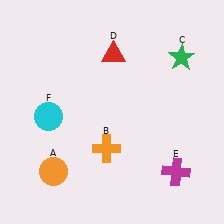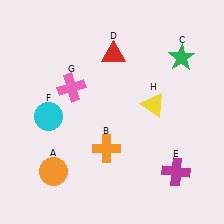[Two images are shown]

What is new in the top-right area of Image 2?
A yellow triangle (H) was added in the top-right area of Image 2.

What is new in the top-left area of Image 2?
A pink cross (G) was added in the top-left area of Image 2.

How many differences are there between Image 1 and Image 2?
There are 2 differences between the two images.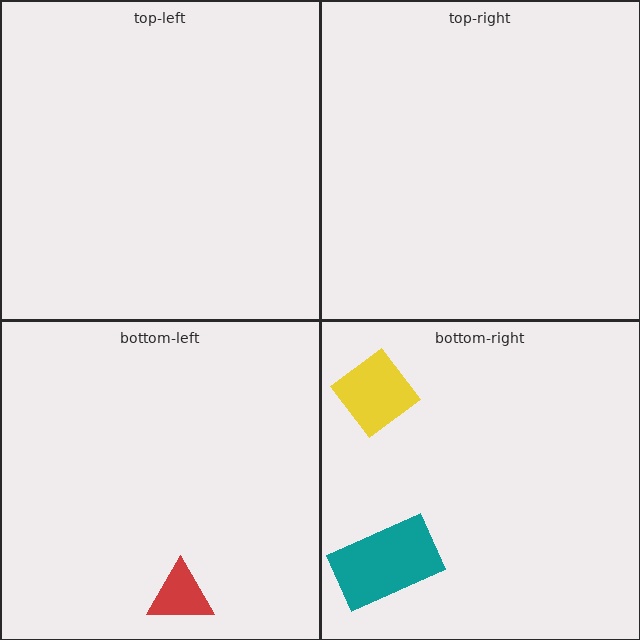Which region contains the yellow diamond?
The bottom-right region.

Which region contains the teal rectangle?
The bottom-right region.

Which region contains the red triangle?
The bottom-left region.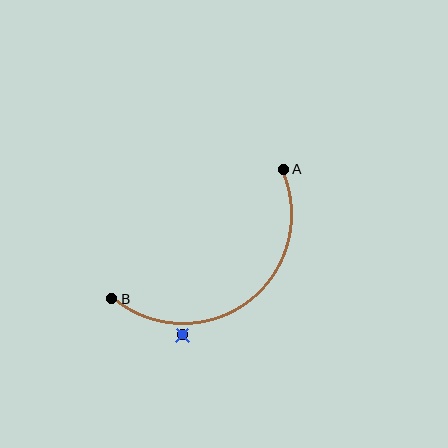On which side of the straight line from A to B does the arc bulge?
The arc bulges below and to the right of the straight line connecting A and B.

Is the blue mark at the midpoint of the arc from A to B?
No — the blue mark does not lie on the arc at all. It sits slightly outside the curve.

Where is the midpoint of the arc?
The arc midpoint is the point on the curve farthest from the straight line joining A and B. It sits below and to the right of that line.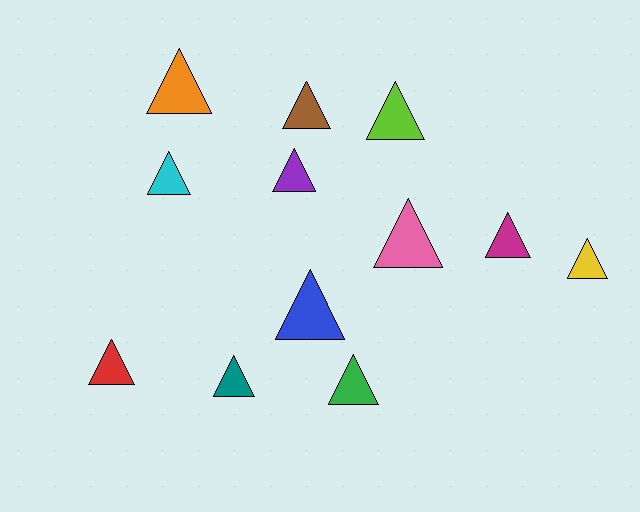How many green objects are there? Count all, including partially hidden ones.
There is 1 green object.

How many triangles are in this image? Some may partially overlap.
There are 12 triangles.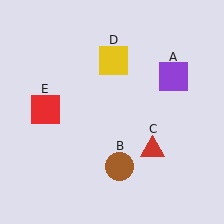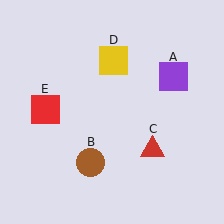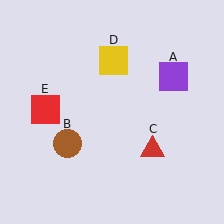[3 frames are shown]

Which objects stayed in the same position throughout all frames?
Purple square (object A) and red triangle (object C) and yellow square (object D) and red square (object E) remained stationary.